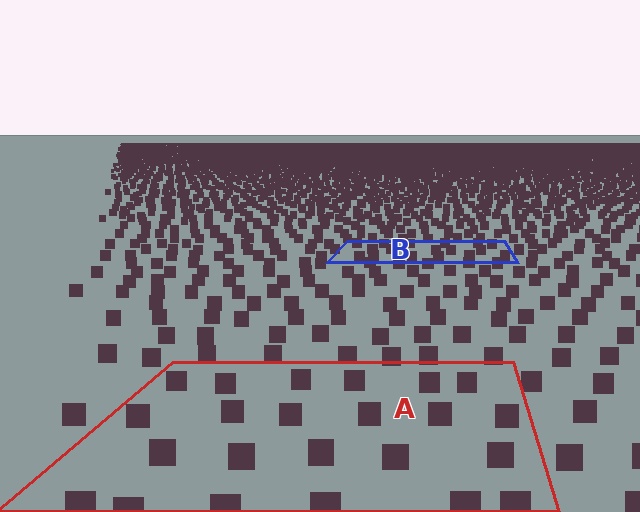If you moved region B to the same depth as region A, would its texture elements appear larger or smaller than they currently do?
They would appear larger. At a closer depth, the same texture elements are projected at a bigger on-screen size.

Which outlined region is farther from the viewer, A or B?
Region B is farther from the viewer — the texture elements inside it appear smaller and more densely packed.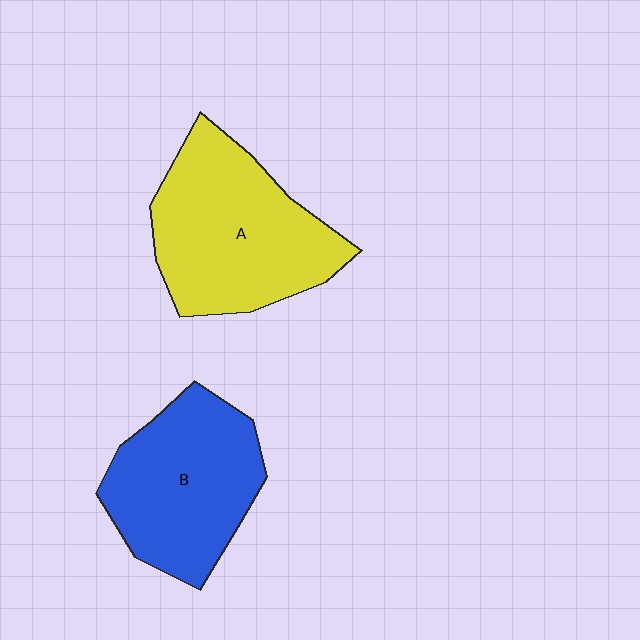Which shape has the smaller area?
Shape B (blue).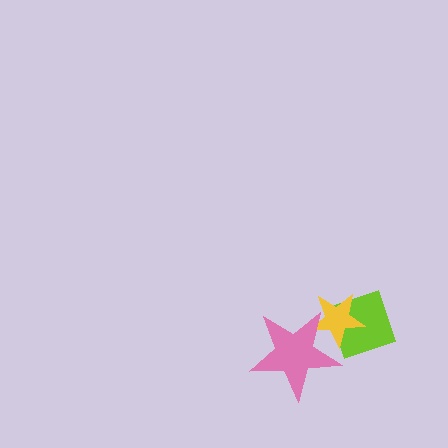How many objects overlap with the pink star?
1 object overlaps with the pink star.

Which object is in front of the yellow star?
The pink star is in front of the yellow star.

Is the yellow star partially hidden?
Yes, it is partially covered by another shape.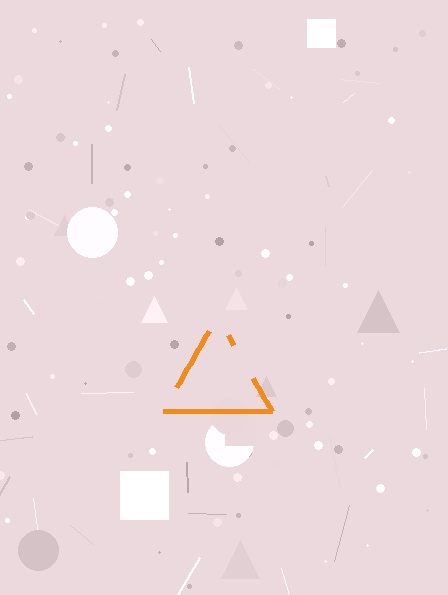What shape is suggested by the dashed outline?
The dashed outline suggests a triangle.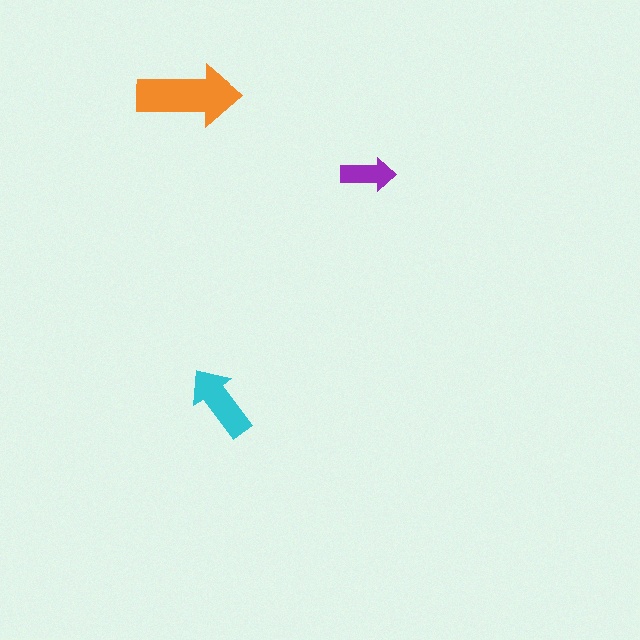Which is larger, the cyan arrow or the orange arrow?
The orange one.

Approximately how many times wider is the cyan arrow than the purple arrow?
About 1.5 times wider.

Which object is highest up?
The orange arrow is topmost.